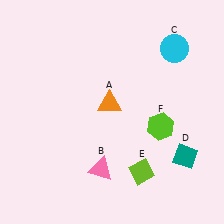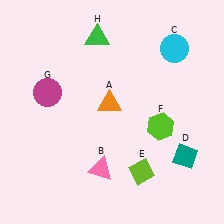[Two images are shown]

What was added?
A magenta circle (G), a green triangle (H) were added in Image 2.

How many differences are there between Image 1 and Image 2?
There are 2 differences between the two images.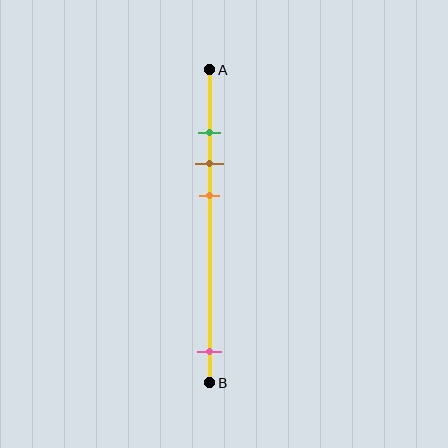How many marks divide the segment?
There are 4 marks dividing the segment.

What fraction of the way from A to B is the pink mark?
The pink mark is approximately 90% (0.9) of the way from A to B.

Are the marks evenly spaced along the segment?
No, the marks are not evenly spaced.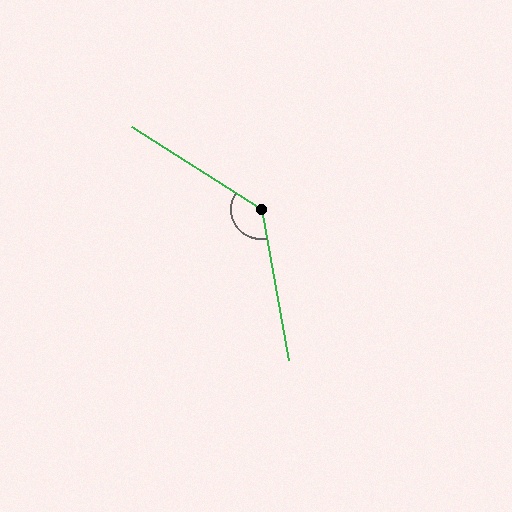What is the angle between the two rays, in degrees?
Approximately 133 degrees.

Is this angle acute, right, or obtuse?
It is obtuse.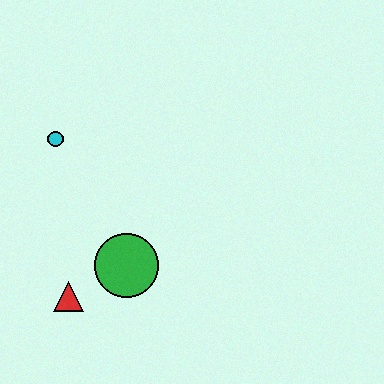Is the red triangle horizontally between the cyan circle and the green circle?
Yes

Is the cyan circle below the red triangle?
No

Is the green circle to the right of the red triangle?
Yes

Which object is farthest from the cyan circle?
The red triangle is farthest from the cyan circle.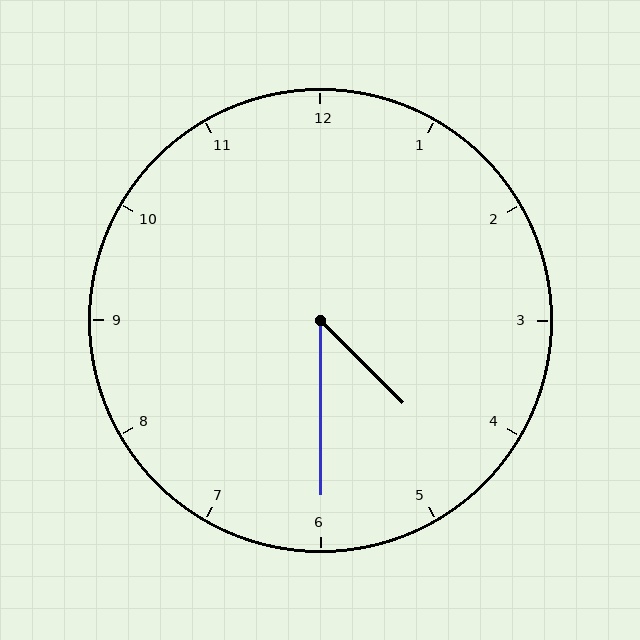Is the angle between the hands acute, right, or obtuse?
It is acute.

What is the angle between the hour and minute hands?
Approximately 45 degrees.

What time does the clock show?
4:30.